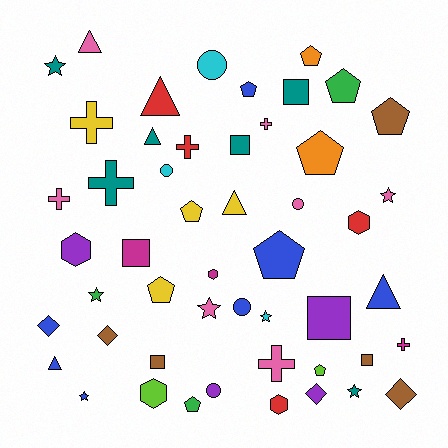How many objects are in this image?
There are 50 objects.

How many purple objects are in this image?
There are 4 purple objects.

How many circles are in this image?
There are 5 circles.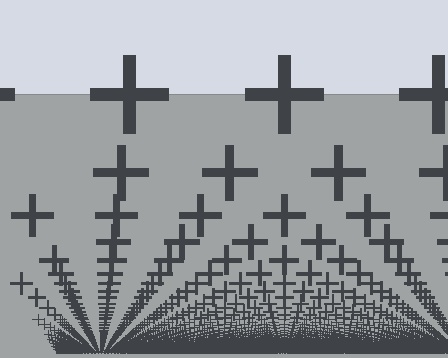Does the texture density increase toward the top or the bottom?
Density increases toward the bottom.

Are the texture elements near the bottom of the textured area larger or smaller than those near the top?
Smaller. The gradient is inverted — elements near the bottom are smaller and denser.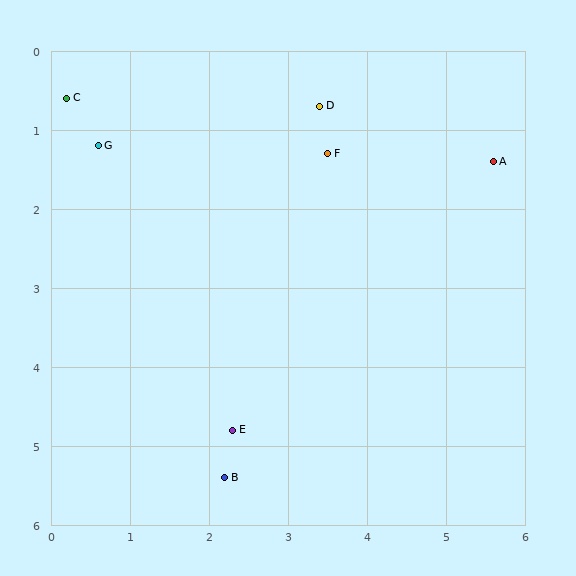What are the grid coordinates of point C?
Point C is at approximately (0.2, 0.6).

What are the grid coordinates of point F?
Point F is at approximately (3.5, 1.3).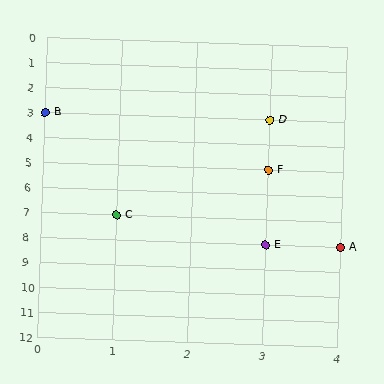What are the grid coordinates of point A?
Point A is at grid coordinates (4, 8).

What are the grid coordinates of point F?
Point F is at grid coordinates (3, 5).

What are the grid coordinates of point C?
Point C is at grid coordinates (1, 7).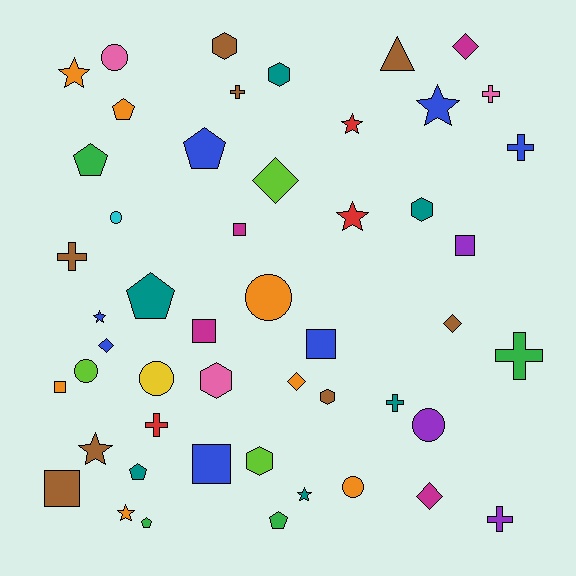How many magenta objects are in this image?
There are 4 magenta objects.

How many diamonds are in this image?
There are 6 diamonds.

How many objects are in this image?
There are 50 objects.